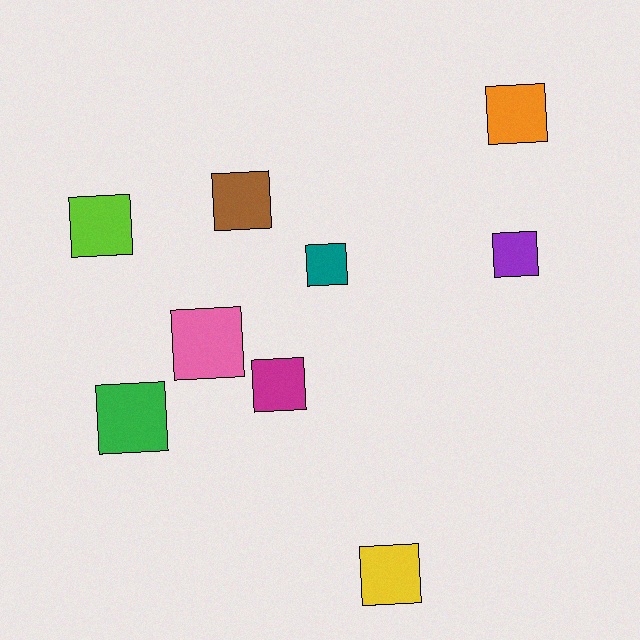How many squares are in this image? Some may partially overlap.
There are 9 squares.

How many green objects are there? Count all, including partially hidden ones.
There is 1 green object.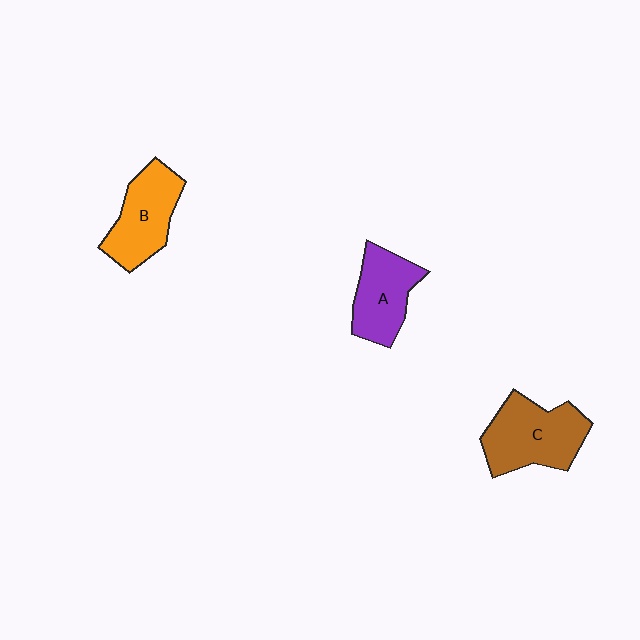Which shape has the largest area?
Shape C (brown).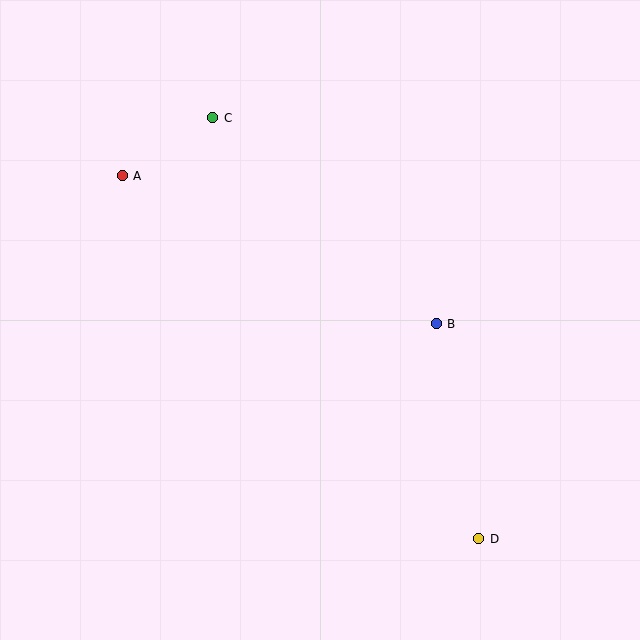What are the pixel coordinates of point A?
Point A is at (122, 176).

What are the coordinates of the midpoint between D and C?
The midpoint between D and C is at (346, 328).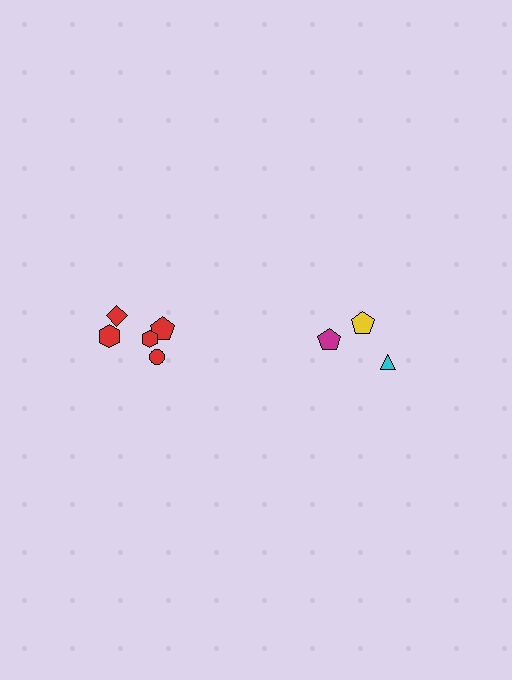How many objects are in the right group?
There are 3 objects.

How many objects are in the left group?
There are 5 objects.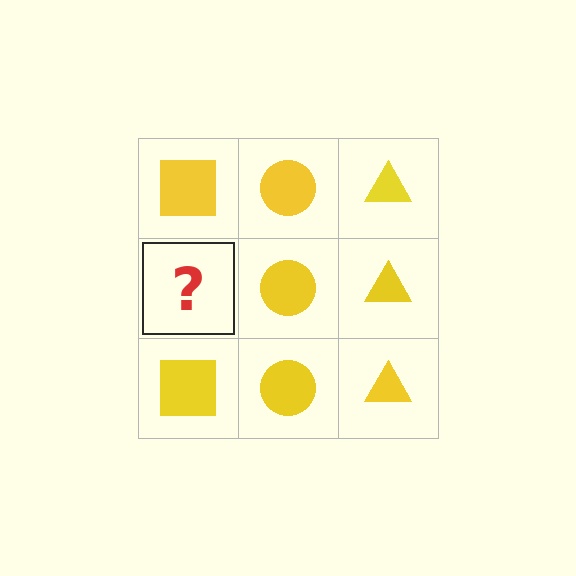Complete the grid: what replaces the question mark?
The question mark should be replaced with a yellow square.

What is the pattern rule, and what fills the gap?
The rule is that each column has a consistent shape. The gap should be filled with a yellow square.